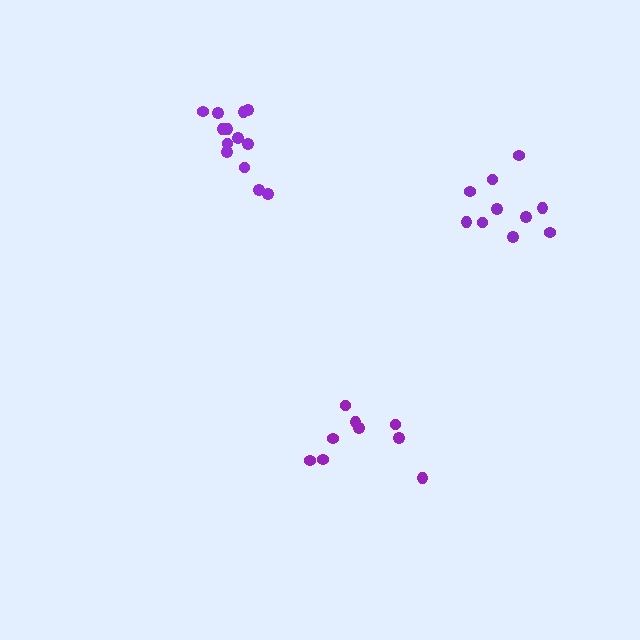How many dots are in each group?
Group 1: 9 dots, Group 2: 13 dots, Group 3: 10 dots (32 total).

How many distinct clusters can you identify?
There are 3 distinct clusters.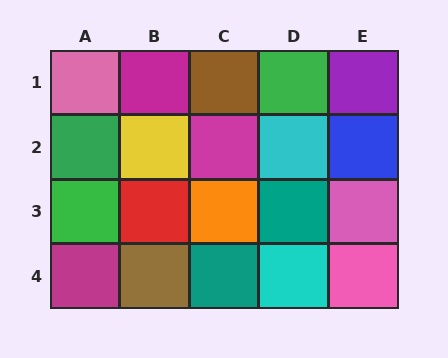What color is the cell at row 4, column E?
Pink.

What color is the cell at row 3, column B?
Red.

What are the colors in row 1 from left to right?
Pink, magenta, brown, green, purple.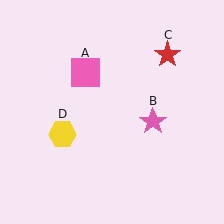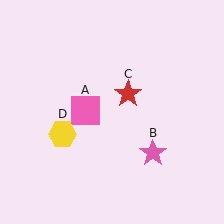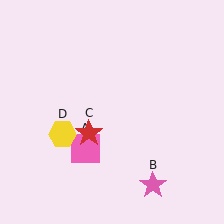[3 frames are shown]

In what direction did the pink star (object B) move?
The pink star (object B) moved down.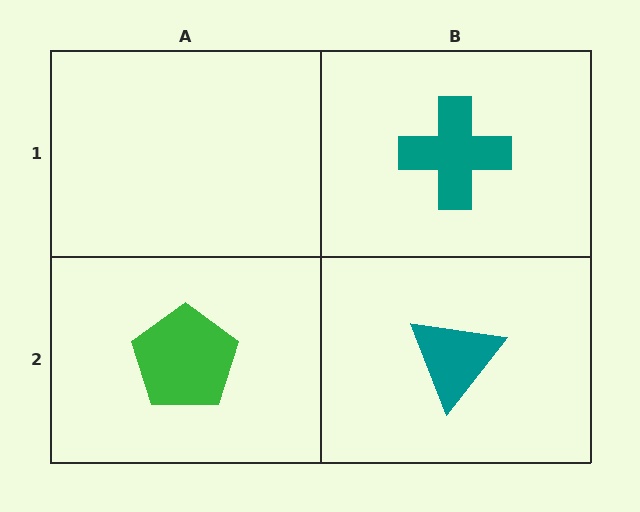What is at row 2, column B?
A teal triangle.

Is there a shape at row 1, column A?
No, that cell is empty.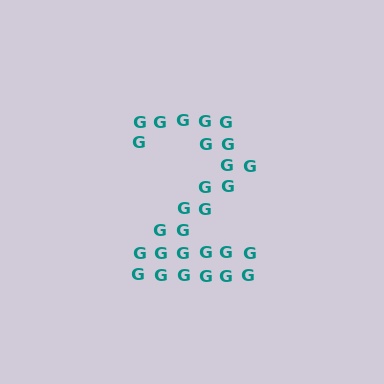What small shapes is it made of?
It is made of small letter G's.